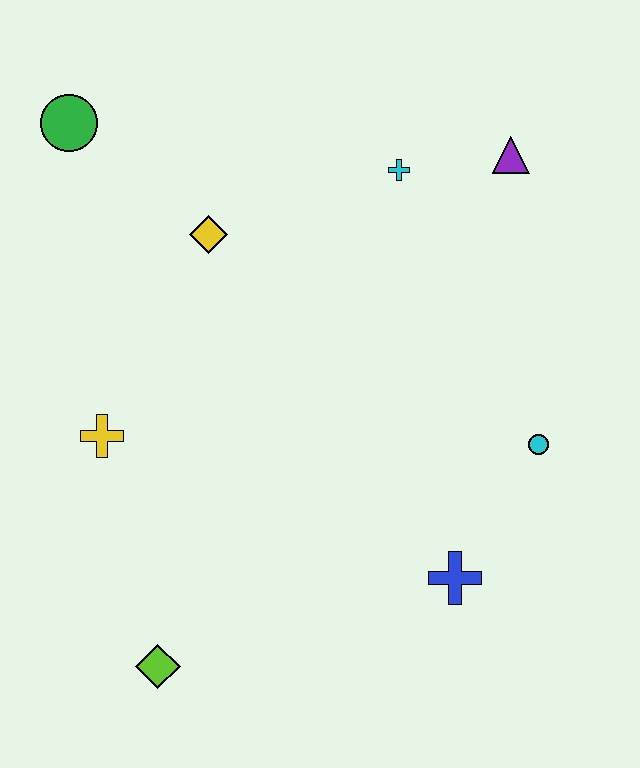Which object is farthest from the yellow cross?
The purple triangle is farthest from the yellow cross.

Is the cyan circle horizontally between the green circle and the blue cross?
No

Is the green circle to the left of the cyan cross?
Yes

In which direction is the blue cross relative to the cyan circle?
The blue cross is below the cyan circle.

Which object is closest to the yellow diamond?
The green circle is closest to the yellow diamond.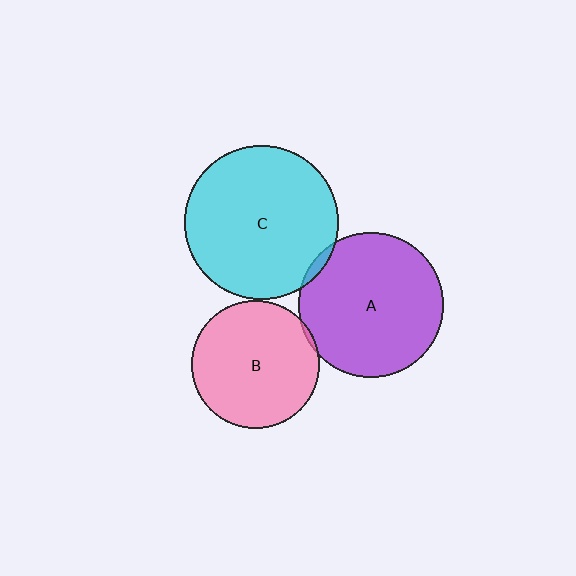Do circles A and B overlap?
Yes.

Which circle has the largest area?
Circle C (cyan).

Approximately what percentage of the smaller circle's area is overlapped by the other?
Approximately 5%.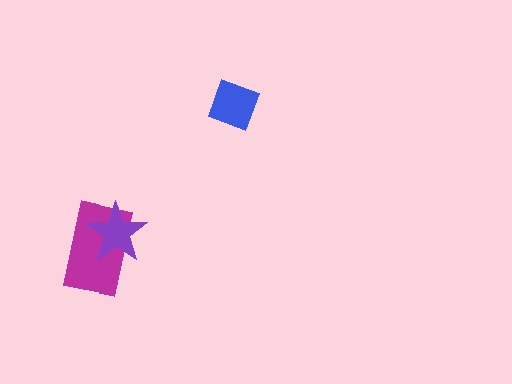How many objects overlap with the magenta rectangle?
1 object overlaps with the magenta rectangle.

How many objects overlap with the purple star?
1 object overlaps with the purple star.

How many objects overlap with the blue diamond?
0 objects overlap with the blue diamond.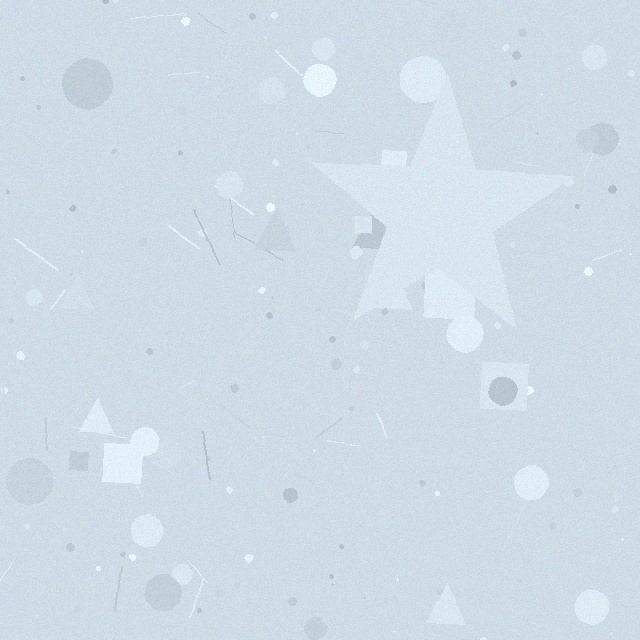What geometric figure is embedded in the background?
A star is embedded in the background.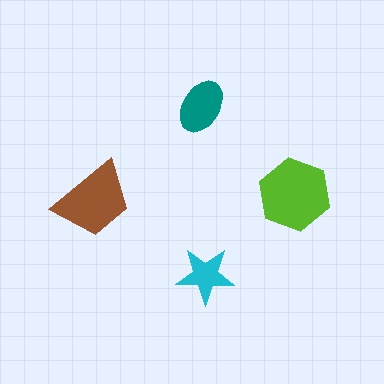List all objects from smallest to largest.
The cyan star, the teal ellipse, the brown trapezoid, the lime hexagon.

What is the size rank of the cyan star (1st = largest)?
4th.